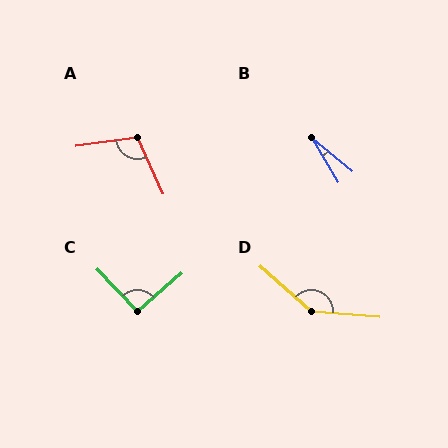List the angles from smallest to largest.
B (19°), C (92°), A (106°), D (142°).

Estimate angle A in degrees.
Approximately 106 degrees.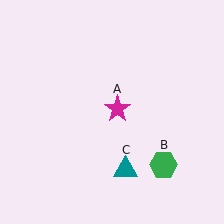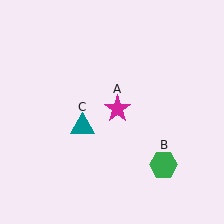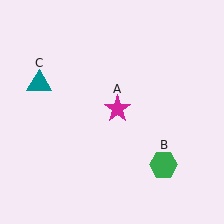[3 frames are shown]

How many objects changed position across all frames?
1 object changed position: teal triangle (object C).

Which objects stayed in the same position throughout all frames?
Magenta star (object A) and green hexagon (object B) remained stationary.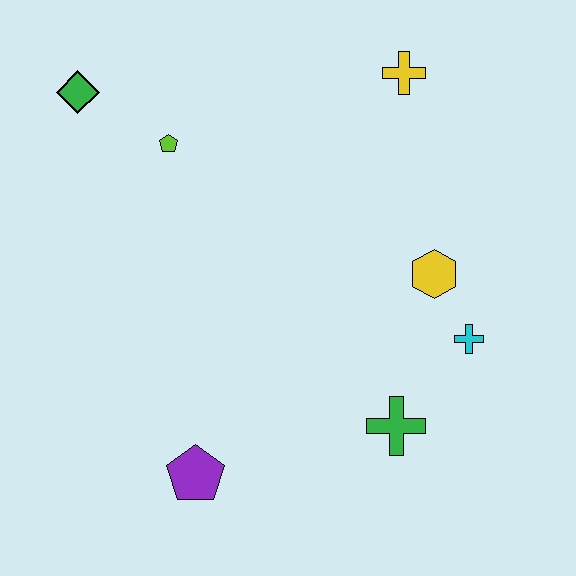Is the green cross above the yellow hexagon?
No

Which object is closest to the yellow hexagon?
The cyan cross is closest to the yellow hexagon.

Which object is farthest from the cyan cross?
The green diamond is farthest from the cyan cross.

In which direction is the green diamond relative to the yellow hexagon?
The green diamond is to the left of the yellow hexagon.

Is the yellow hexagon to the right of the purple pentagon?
Yes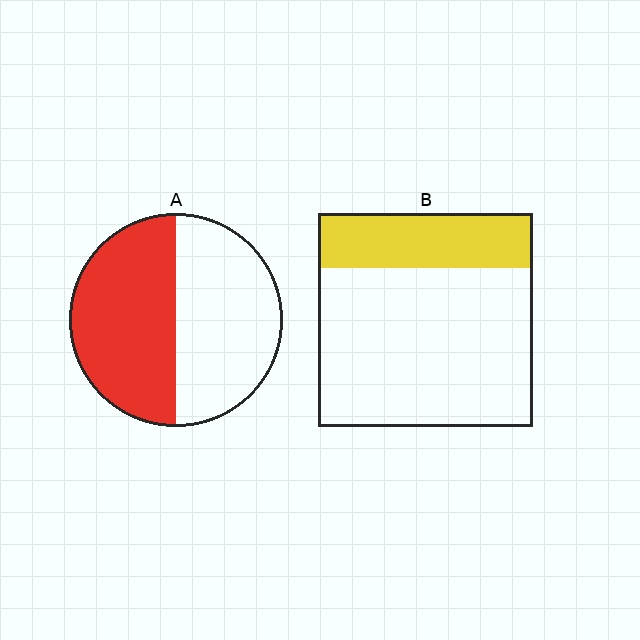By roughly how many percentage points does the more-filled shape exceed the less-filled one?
By roughly 25 percentage points (A over B).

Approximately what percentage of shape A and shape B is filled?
A is approximately 50% and B is approximately 25%.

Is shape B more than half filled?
No.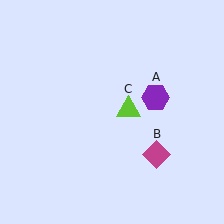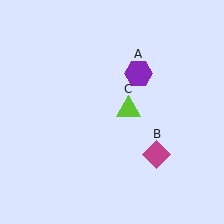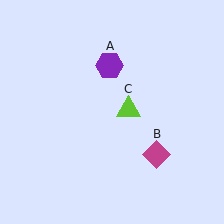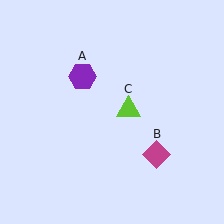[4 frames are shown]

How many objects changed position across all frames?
1 object changed position: purple hexagon (object A).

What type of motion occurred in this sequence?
The purple hexagon (object A) rotated counterclockwise around the center of the scene.